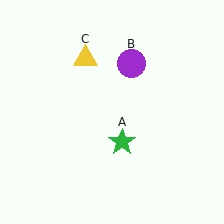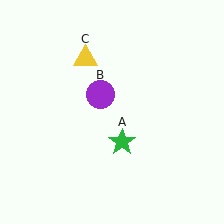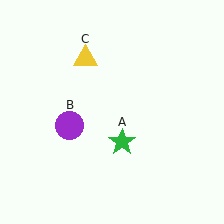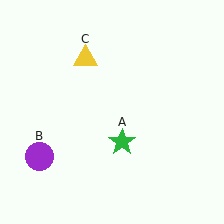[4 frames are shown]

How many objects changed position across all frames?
1 object changed position: purple circle (object B).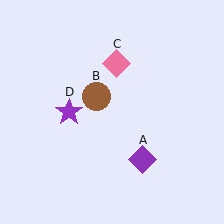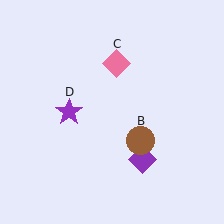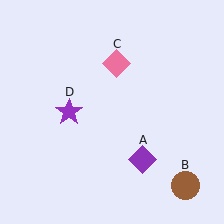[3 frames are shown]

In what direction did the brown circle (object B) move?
The brown circle (object B) moved down and to the right.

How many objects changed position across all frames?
1 object changed position: brown circle (object B).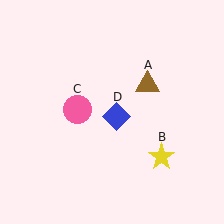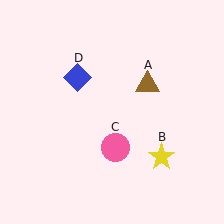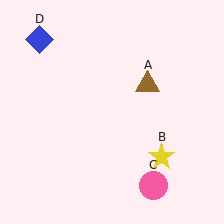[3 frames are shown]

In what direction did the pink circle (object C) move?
The pink circle (object C) moved down and to the right.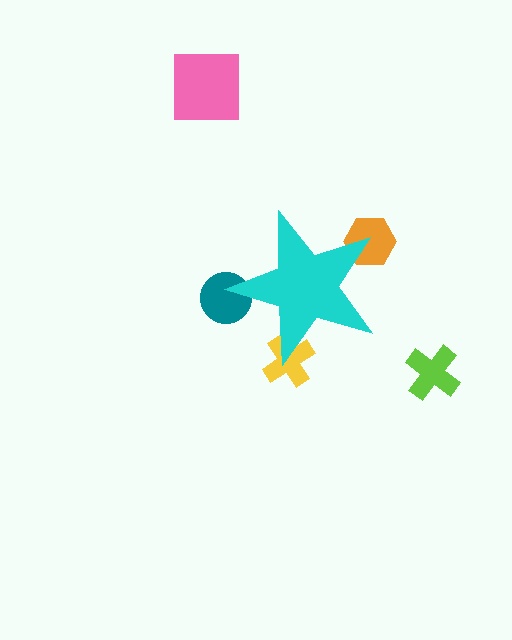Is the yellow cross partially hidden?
Yes, the yellow cross is partially hidden behind the cyan star.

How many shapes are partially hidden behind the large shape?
3 shapes are partially hidden.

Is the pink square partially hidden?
No, the pink square is fully visible.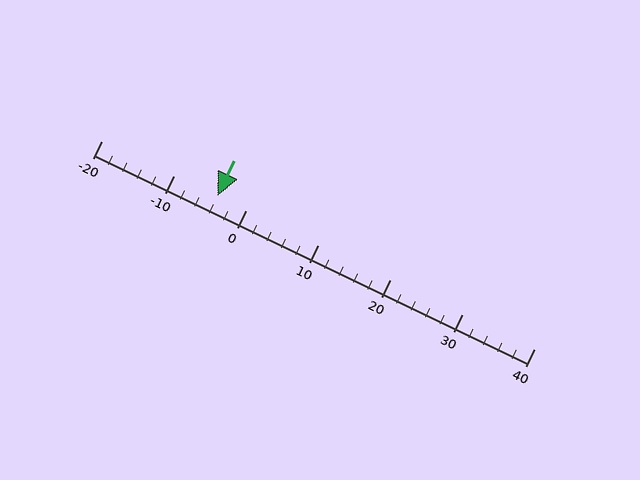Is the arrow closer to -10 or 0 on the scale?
The arrow is closer to 0.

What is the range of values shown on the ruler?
The ruler shows values from -20 to 40.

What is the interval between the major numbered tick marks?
The major tick marks are spaced 10 units apart.